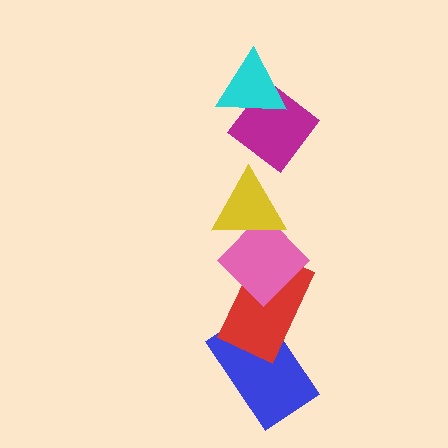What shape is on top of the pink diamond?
The yellow triangle is on top of the pink diamond.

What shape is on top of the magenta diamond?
The cyan triangle is on top of the magenta diamond.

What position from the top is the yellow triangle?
The yellow triangle is 3rd from the top.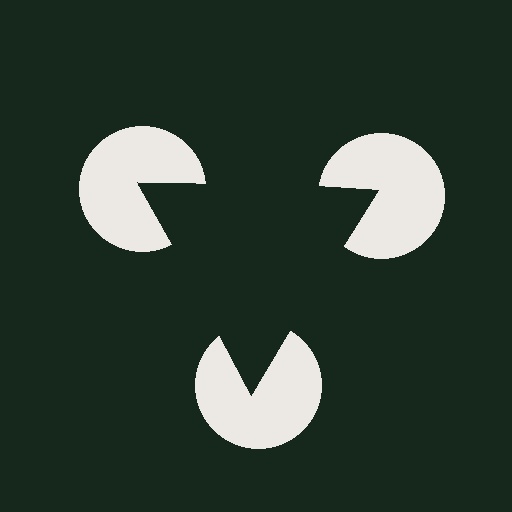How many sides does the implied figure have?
3 sides.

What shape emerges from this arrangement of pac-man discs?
An illusory triangle — its edges are inferred from the aligned wedge cuts in the pac-man discs, not physically drawn.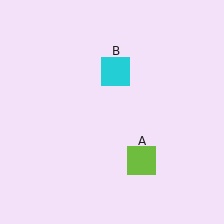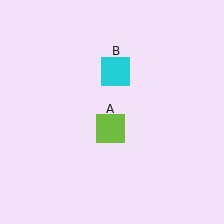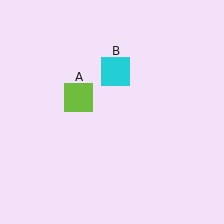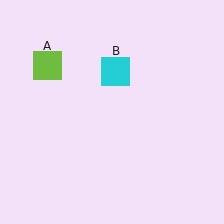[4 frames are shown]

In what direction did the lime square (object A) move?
The lime square (object A) moved up and to the left.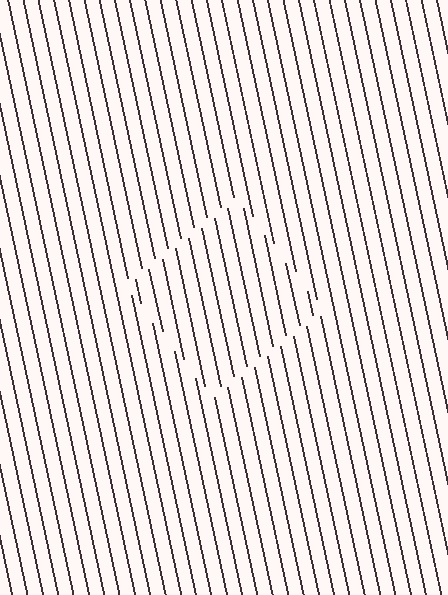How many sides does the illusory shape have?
4 sides — the line-ends trace a square.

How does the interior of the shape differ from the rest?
The interior of the shape contains the same grating, shifted by half a period — the contour is defined by the phase discontinuity where line-ends from the inner and outer gratings abut.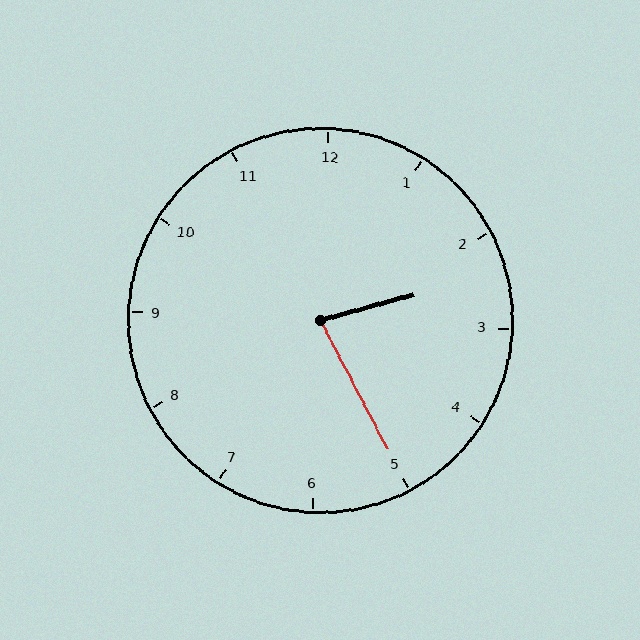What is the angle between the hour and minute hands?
Approximately 78 degrees.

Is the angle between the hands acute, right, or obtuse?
It is acute.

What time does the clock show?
2:25.